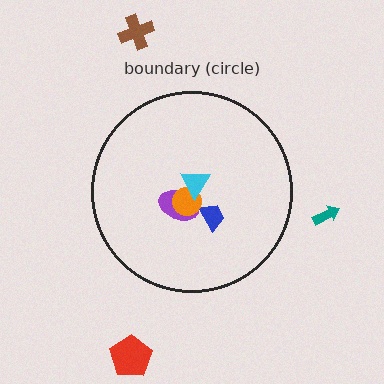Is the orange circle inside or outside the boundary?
Inside.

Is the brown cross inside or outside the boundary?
Outside.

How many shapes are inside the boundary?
4 inside, 3 outside.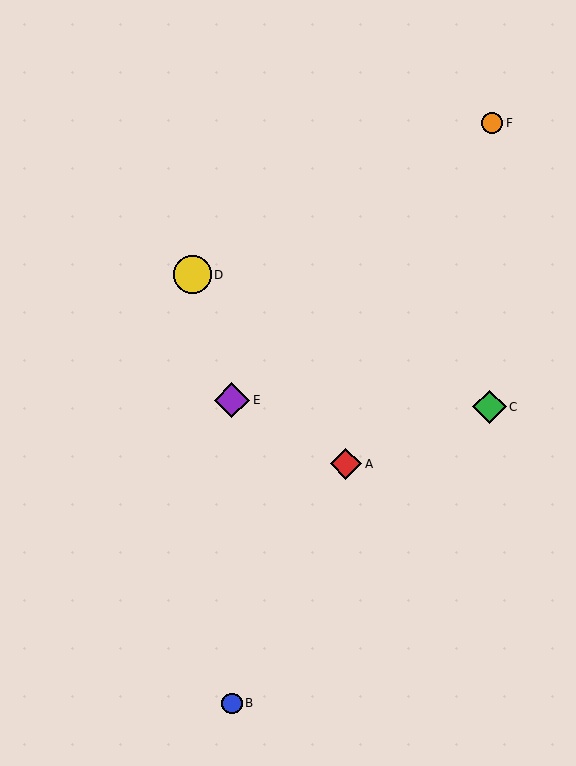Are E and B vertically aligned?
Yes, both are at x≈232.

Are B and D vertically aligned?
No, B is at x≈232 and D is at x≈193.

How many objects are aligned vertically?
2 objects (B, E) are aligned vertically.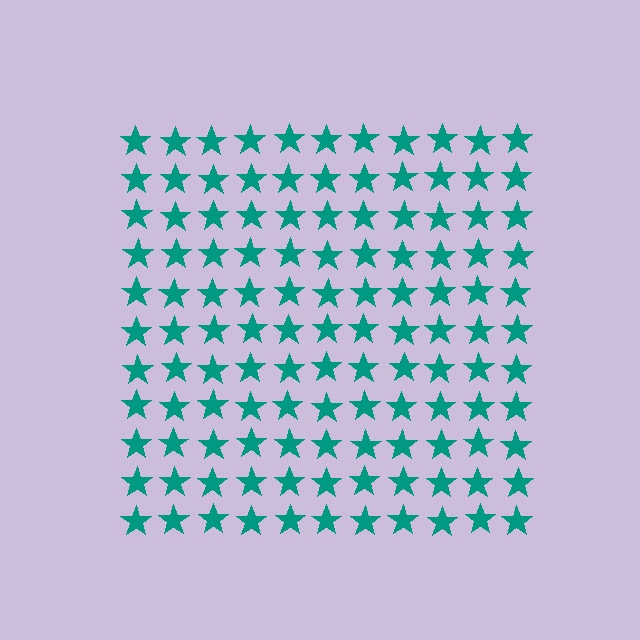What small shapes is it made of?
It is made of small stars.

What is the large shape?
The large shape is a square.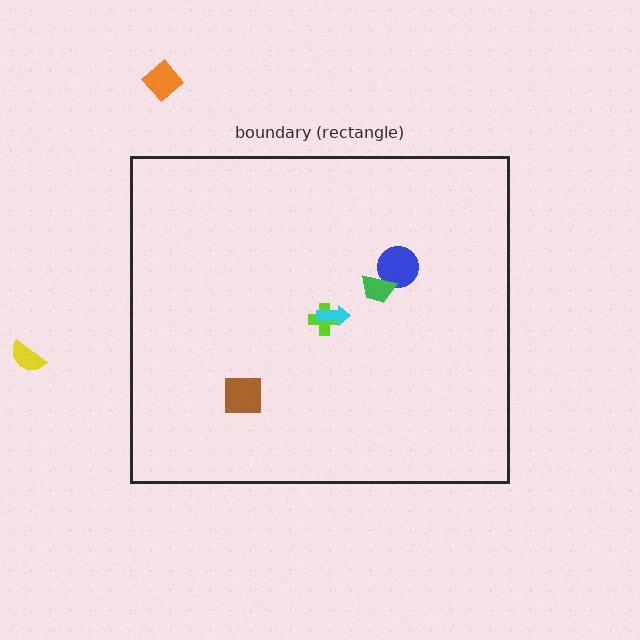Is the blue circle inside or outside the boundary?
Inside.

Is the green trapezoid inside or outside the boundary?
Inside.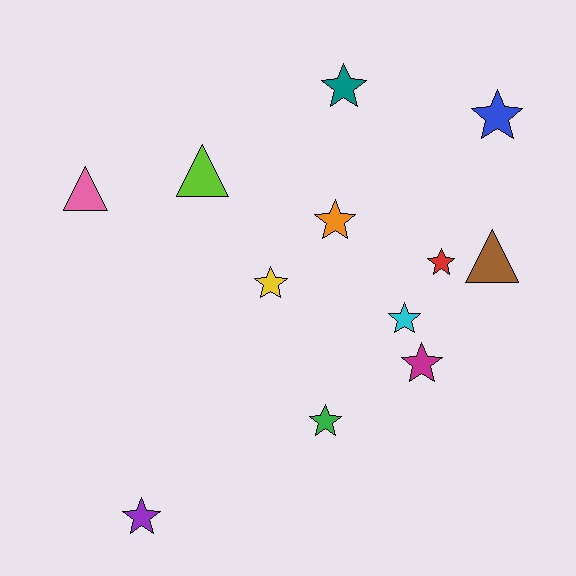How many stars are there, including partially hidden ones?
There are 9 stars.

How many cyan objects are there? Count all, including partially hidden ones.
There is 1 cyan object.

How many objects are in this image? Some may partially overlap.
There are 12 objects.